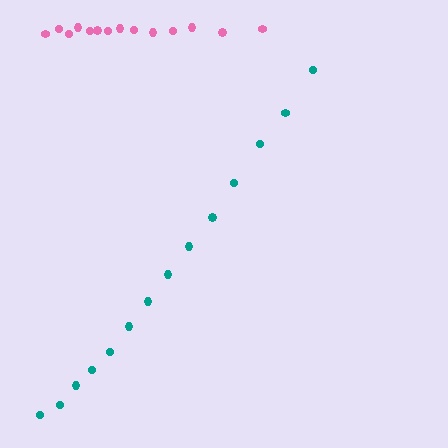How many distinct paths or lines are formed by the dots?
There are 2 distinct paths.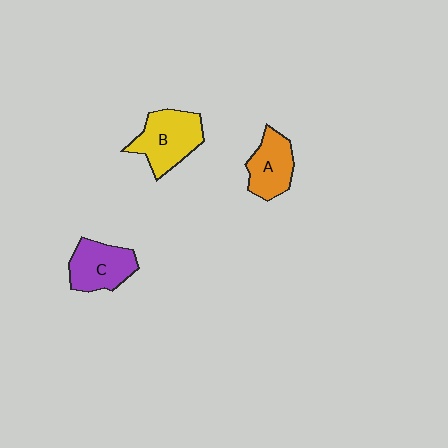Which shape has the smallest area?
Shape A (orange).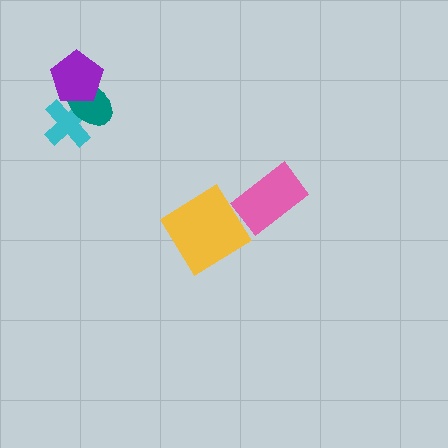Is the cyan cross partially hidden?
Yes, it is partially covered by another shape.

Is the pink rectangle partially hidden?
No, no other shape covers it.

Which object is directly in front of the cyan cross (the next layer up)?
The teal ellipse is directly in front of the cyan cross.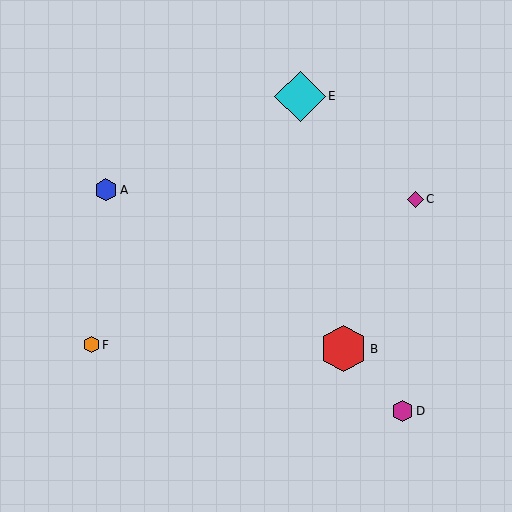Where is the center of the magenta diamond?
The center of the magenta diamond is at (415, 199).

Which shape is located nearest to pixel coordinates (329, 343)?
The red hexagon (labeled B) at (344, 349) is nearest to that location.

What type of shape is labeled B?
Shape B is a red hexagon.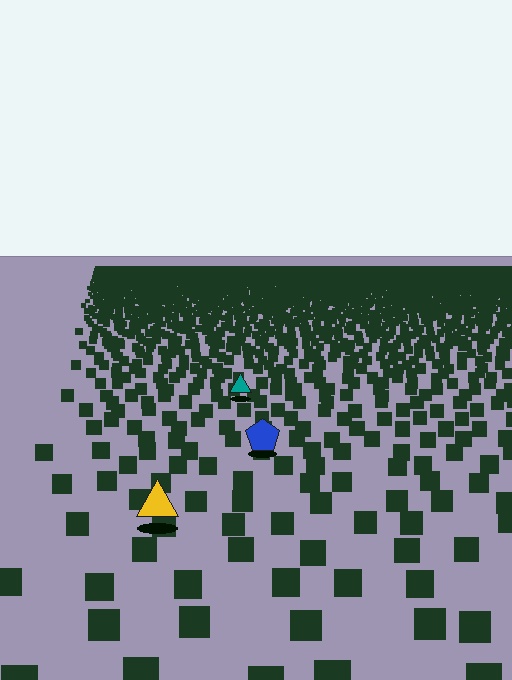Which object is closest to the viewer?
The yellow triangle is closest. The texture marks near it are larger and more spread out.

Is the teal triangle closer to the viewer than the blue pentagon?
No. The blue pentagon is closer — you can tell from the texture gradient: the ground texture is coarser near it.